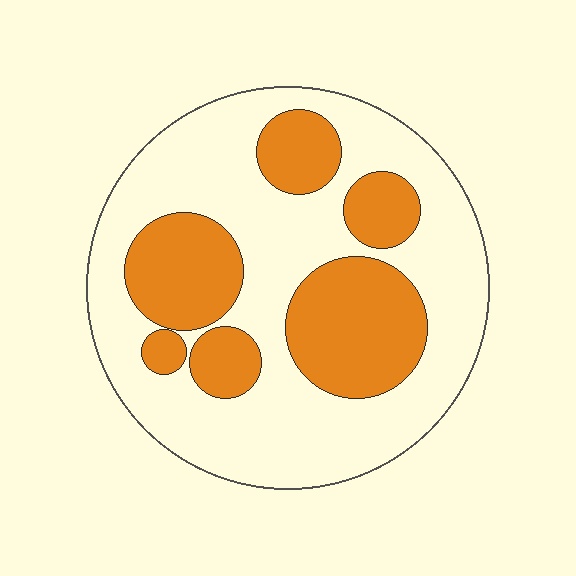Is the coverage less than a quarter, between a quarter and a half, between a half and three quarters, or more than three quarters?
Between a quarter and a half.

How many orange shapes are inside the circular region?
6.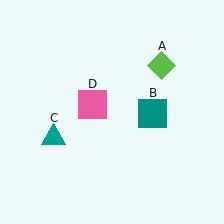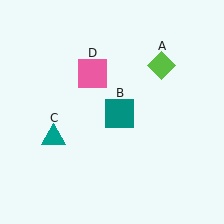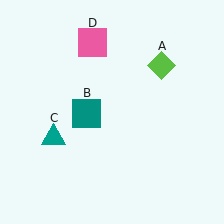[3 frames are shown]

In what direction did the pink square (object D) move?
The pink square (object D) moved up.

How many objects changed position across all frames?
2 objects changed position: teal square (object B), pink square (object D).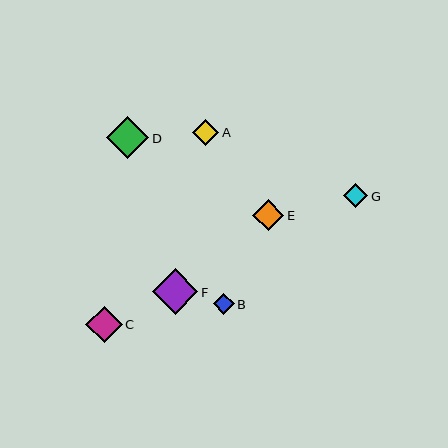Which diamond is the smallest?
Diamond B is the smallest with a size of approximately 20 pixels.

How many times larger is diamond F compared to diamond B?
Diamond F is approximately 2.2 times the size of diamond B.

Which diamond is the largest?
Diamond F is the largest with a size of approximately 46 pixels.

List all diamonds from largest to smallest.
From largest to smallest: F, D, C, E, A, G, B.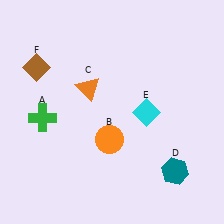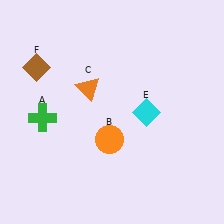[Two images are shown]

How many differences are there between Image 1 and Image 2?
There is 1 difference between the two images.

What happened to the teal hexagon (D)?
The teal hexagon (D) was removed in Image 2. It was in the bottom-right area of Image 1.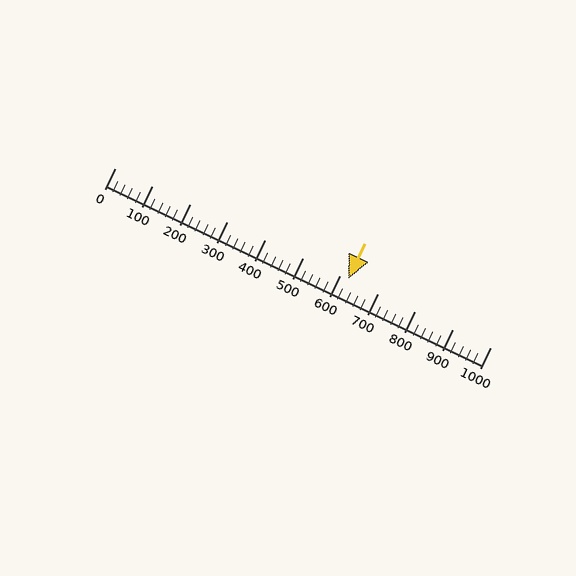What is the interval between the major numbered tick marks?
The major tick marks are spaced 100 units apart.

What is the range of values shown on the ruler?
The ruler shows values from 0 to 1000.